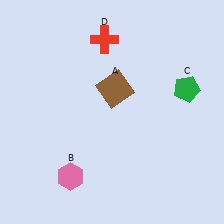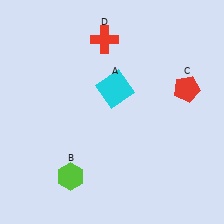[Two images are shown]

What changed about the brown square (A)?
In Image 1, A is brown. In Image 2, it changed to cyan.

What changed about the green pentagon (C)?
In Image 1, C is green. In Image 2, it changed to red.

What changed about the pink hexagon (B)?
In Image 1, B is pink. In Image 2, it changed to lime.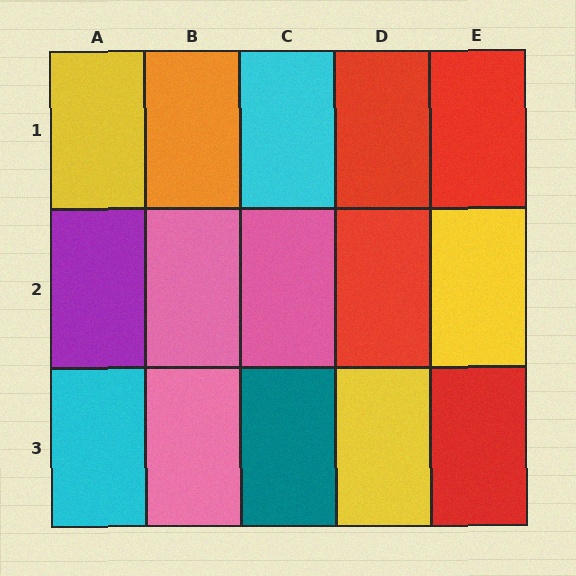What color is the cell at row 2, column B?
Pink.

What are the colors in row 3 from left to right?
Cyan, pink, teal, yellow, red.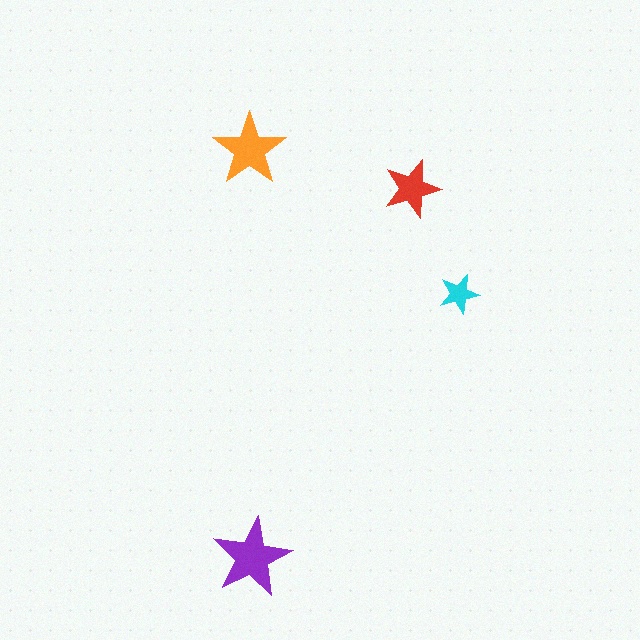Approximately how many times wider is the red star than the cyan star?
About 1.5 times wider.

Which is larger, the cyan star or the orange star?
The orange one.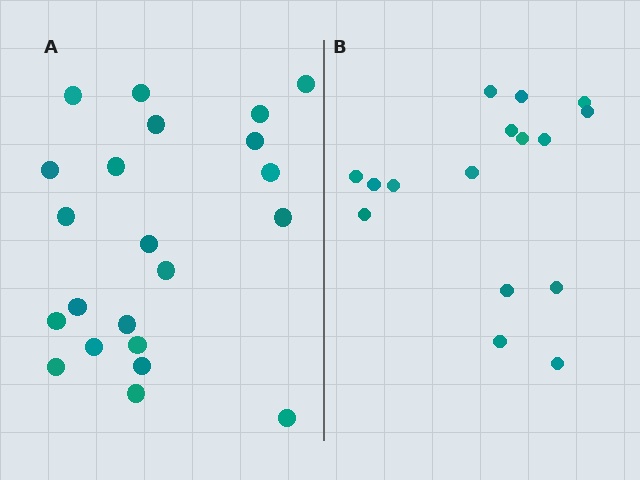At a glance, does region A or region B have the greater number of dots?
Region A (the left region) has more dots.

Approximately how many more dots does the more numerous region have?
Region A has about 6 more dots than region B.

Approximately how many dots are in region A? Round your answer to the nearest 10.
About 20 dots. (The exact count is 22, which rounds to 20.)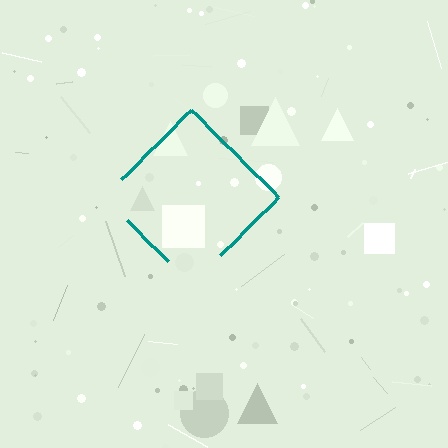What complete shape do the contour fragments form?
The contour fragments form a diamond.